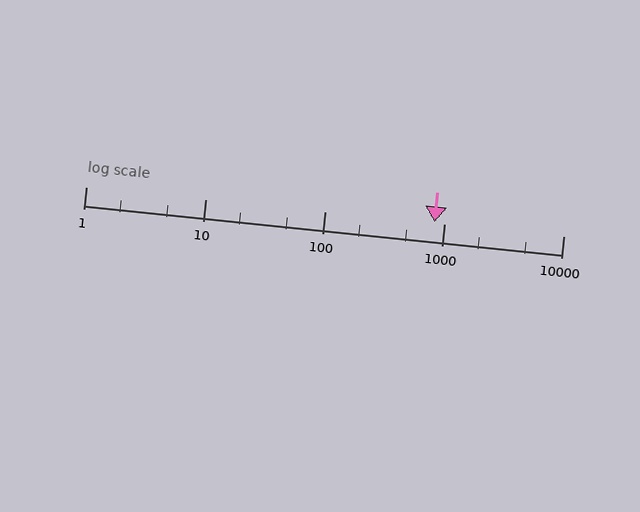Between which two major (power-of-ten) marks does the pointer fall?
The pointer is between 100 and 1000.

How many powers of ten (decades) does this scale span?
The scale spans 4 decades, from 1 to 10000.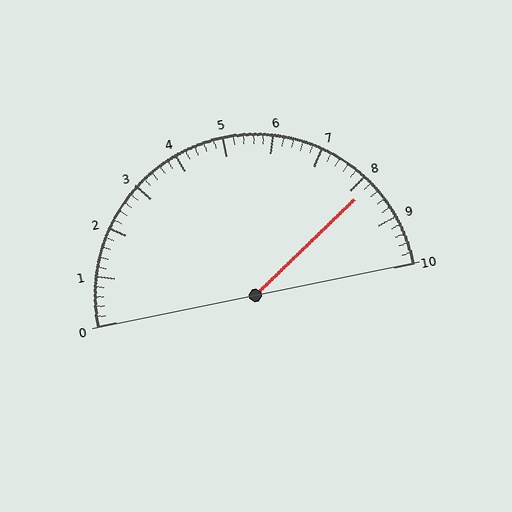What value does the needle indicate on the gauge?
The needle indicates approximately 8.2.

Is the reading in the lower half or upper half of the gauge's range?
The reading is in the upper half of the range (0 to 10).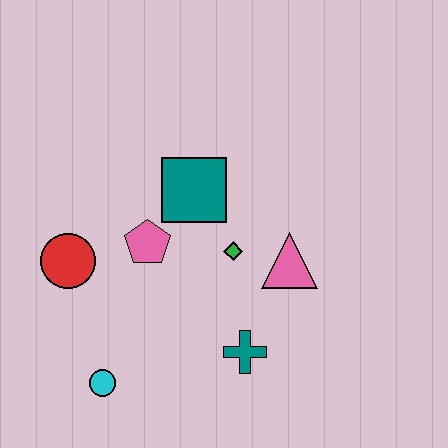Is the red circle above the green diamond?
No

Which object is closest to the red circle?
The pink pentagon is closest to the red circle.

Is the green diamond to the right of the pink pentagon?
Yes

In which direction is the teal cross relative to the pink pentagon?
The teal cross is below the pink pentagon.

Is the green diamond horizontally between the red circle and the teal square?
No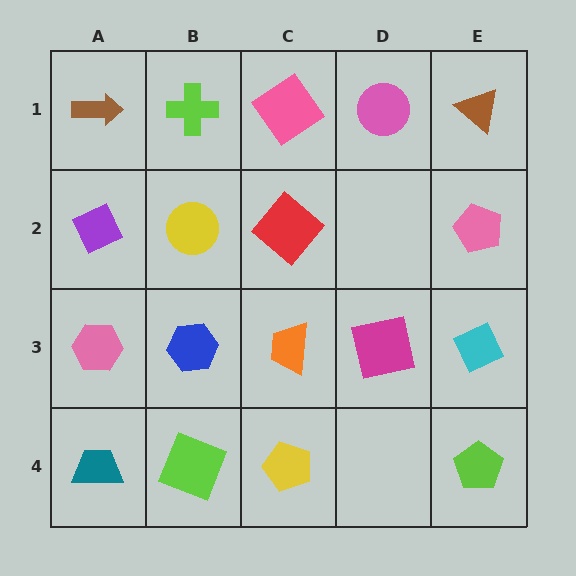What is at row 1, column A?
A brown arrow.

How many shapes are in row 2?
4 shapes.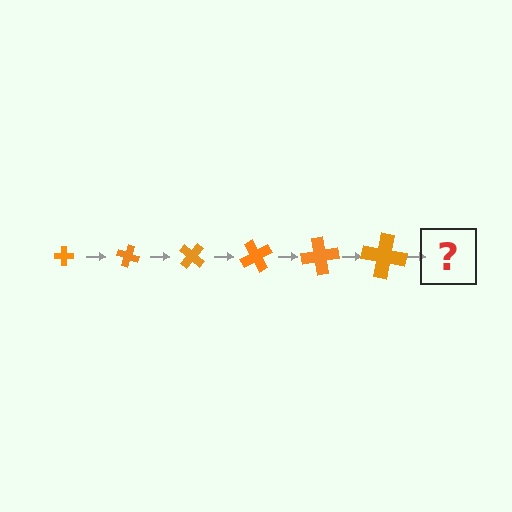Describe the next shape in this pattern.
It should be a cross, larger than the previous one and rotated 120 degrees from the start.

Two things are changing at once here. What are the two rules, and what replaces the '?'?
The two rules are that the cross grows larger each step and it rotates 20 degrees each step. The '?' should be a cross, larger than the previous one and rotated 120 degrees from the start.